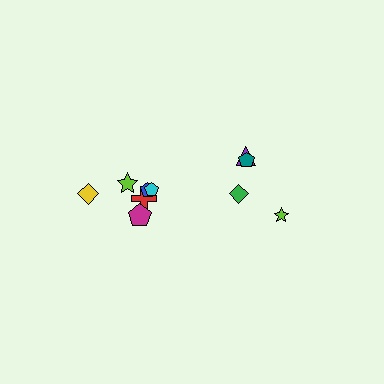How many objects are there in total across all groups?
There are 10 objects.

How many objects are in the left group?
There are 6 objects.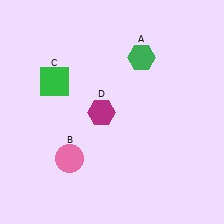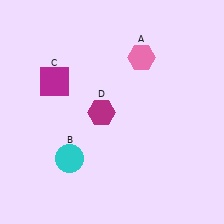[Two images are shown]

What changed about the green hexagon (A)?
In Image 1, A is green. In Image 2, it changed to pink.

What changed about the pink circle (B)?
In Image 1, B is pink. In Image 2, it changed to cyan.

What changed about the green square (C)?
In Image 1, C is green. In Image 2, it changed to magenta.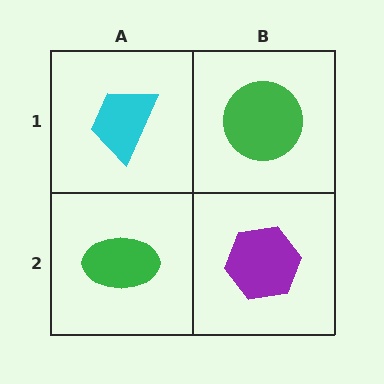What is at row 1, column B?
A green circle.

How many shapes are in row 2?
2 shapes.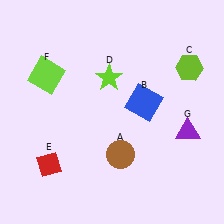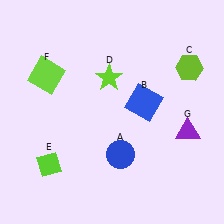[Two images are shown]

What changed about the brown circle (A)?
In Image 1, A is brown. In Image 2, it changed to blue.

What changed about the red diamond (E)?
In Image 1, E is red. In Image 2, it changed to lime.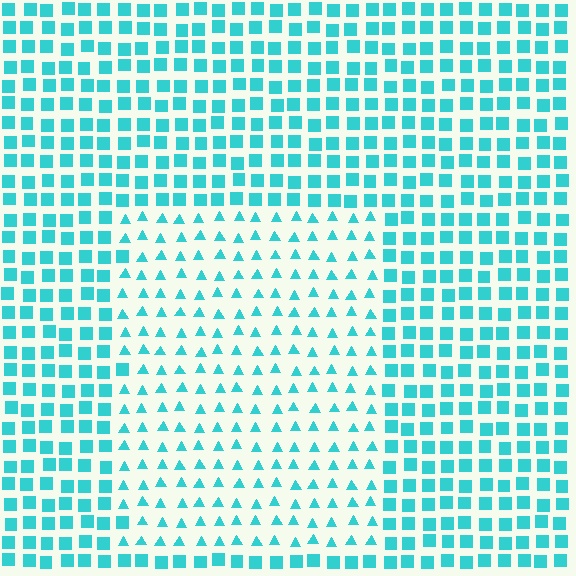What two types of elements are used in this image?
The image uses triangles inside the rectangle region and squares outside it.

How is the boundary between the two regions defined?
The boundary is defined by a change in element shape: triangles inside vs. squares outside. All elements share the same color and spacing.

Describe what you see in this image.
The image is filled with small cyan elements arranged in a uniform grid. A rectangle-shaped region contains triangles, while the surrounding area contains squares. The boundary is defined purely by the change in element shape.